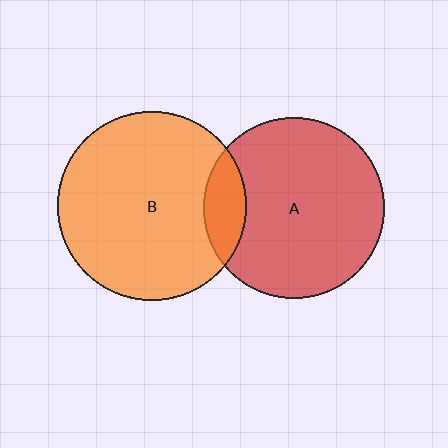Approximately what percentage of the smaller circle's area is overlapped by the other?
Approximately 15%.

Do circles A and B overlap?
Yes.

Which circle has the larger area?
Circle B (orange).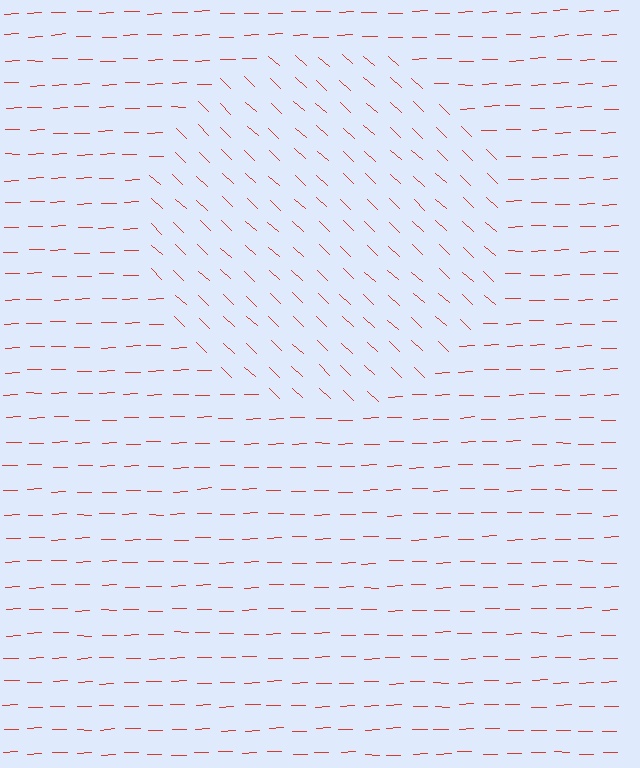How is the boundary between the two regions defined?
The boundary is defined purely by a change in line orientation (approximately 45 degrees difference). All lines are the same color and thickness.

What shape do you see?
I see a circle.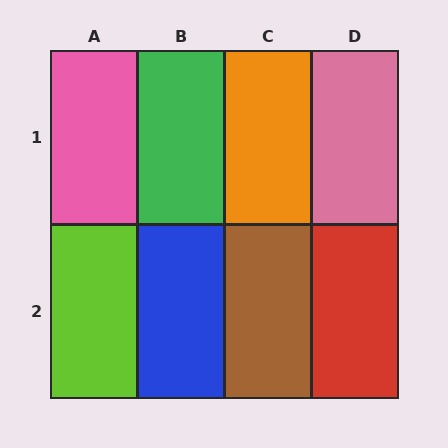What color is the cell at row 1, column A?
Pink.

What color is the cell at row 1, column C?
Orange.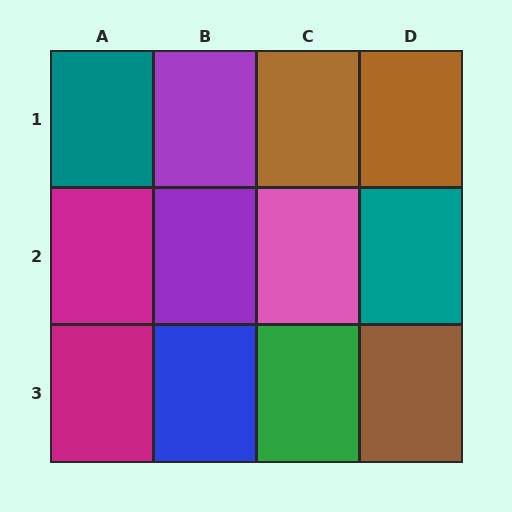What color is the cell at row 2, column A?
Magenta.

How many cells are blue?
1 cell is blue.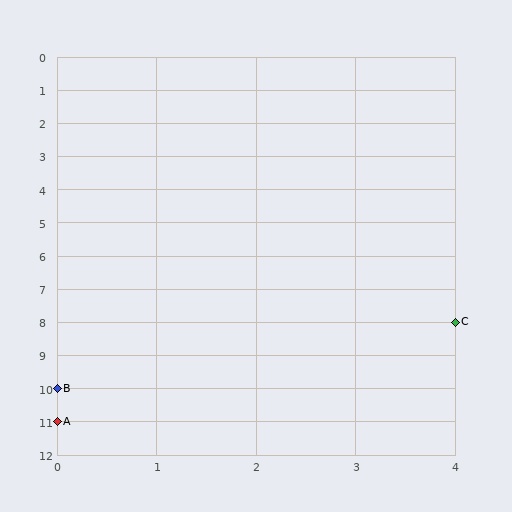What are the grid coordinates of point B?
Point B is at grid coordinates (0, 10).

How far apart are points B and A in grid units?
Points B and A are 1 row apart.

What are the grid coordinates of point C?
Point C is at grid coordinates (4, 8).